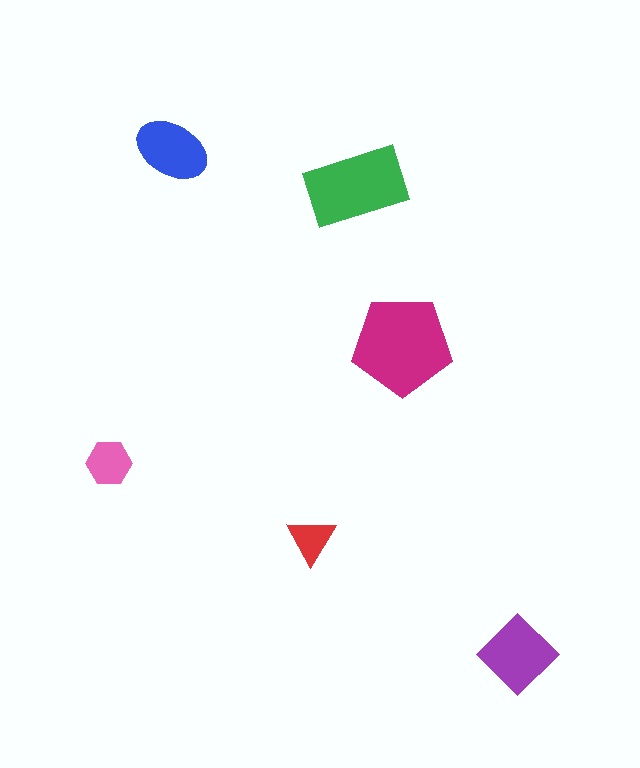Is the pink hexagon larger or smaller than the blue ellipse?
Smaller.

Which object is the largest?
The magenta pentagon.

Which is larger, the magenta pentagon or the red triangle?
The magenta pentagon.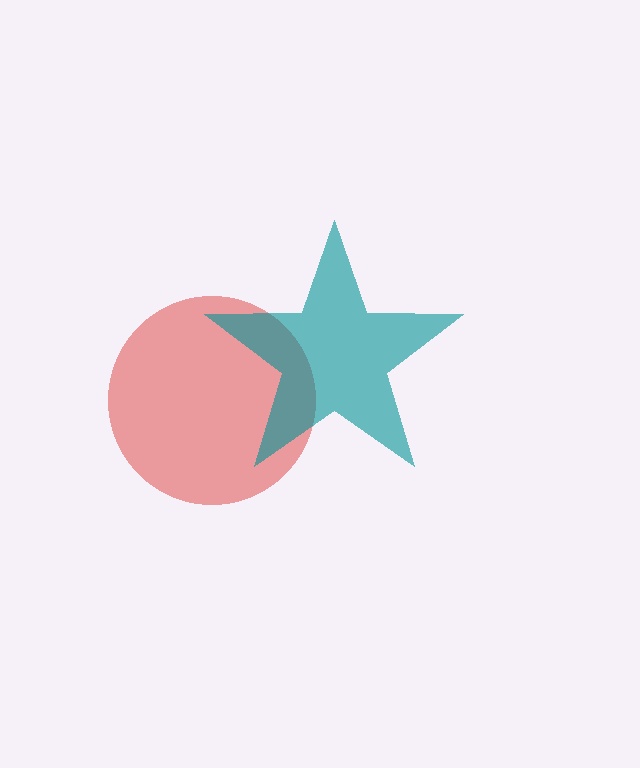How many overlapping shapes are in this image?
There are 2 overlapping shapes in the image.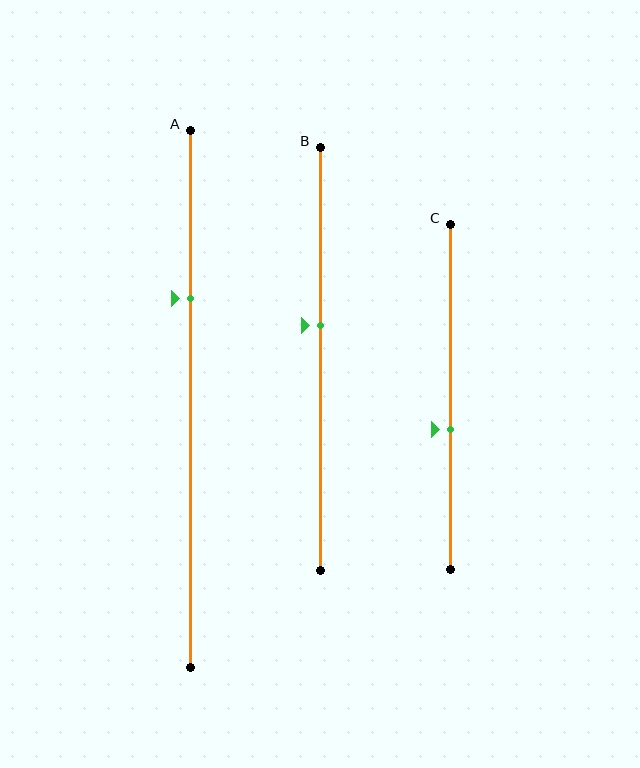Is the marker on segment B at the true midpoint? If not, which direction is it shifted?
No, the marker on segment B is shifted upward by about 8% of the segment length.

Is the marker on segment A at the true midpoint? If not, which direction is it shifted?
No, the marker on segment A is shifted upward by about 19% of the segment length.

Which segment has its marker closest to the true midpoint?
Segment B has its marker closest to the true midpoint.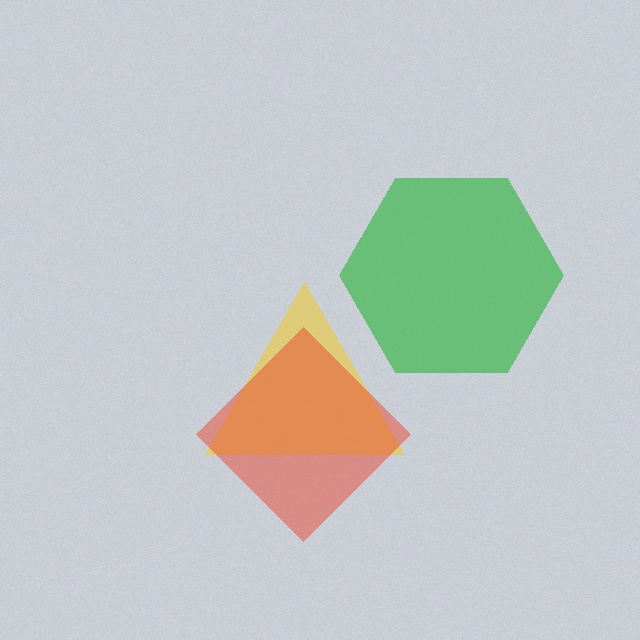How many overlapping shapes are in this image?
There are 3 overlapping shapes in the image.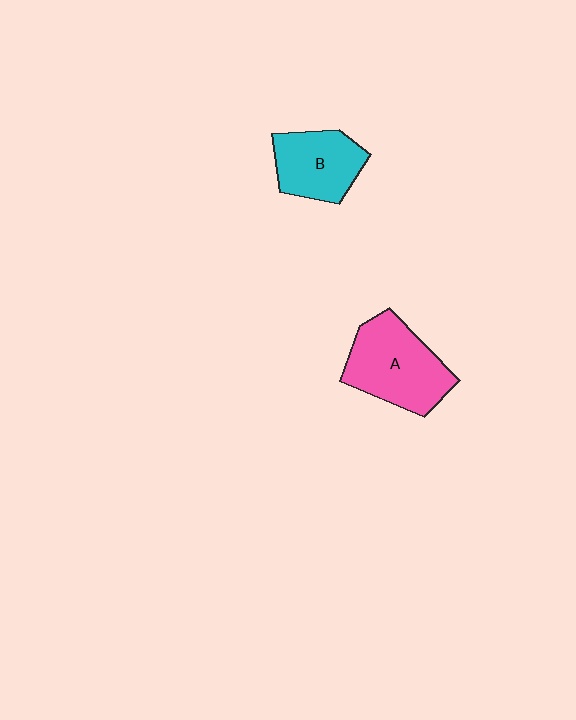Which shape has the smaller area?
Shape B (cyan).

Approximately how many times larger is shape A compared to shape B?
Approximately 1.3 times.